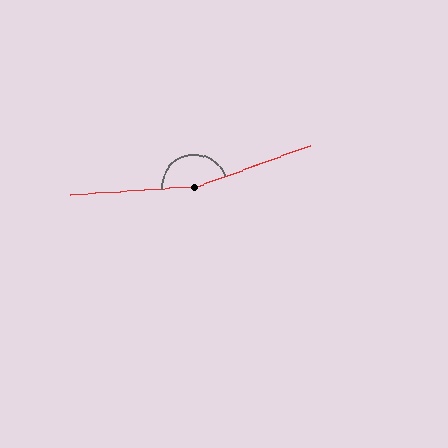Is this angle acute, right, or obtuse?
It is obtuse.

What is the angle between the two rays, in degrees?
Approximately 164 degrees.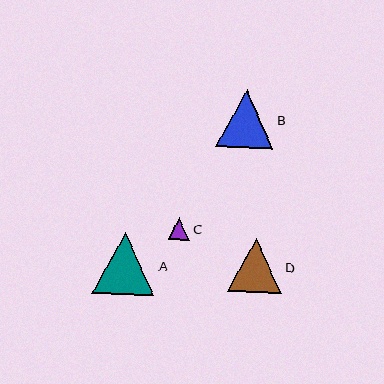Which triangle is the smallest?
Triangle C is the smallest with a size of approximately 22 pixels.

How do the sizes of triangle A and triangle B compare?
Triangle A and triangle B are approximately the same size.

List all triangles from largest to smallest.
From largest to smallest: A, B, D, C.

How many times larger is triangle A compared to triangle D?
Triangle A is approximately 1.2 times the size of triangle D.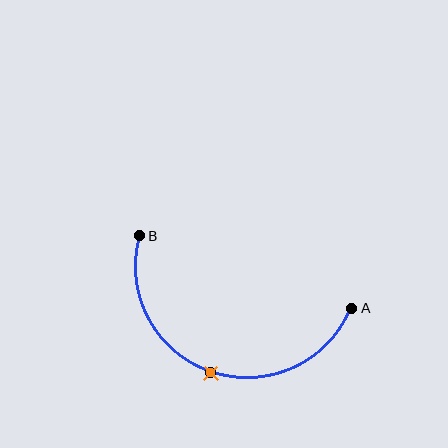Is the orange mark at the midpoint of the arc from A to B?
Yes. The orange mark lies on the arc at equal arc-length from both A and B — it is the arc midpoint.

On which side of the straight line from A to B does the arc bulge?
The arc bulges below the straight line connecting A and B.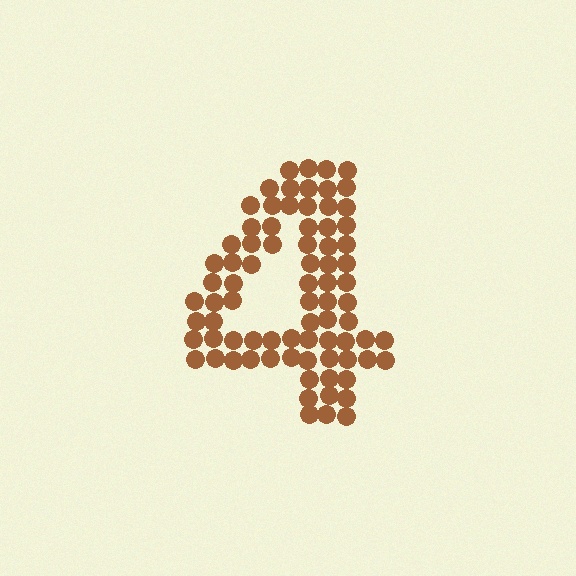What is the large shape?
The large shape is the digit 4.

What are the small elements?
The small elements are circles.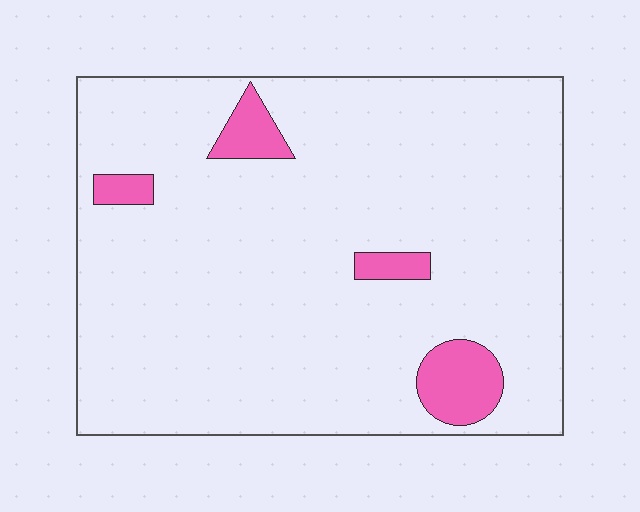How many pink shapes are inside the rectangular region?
4.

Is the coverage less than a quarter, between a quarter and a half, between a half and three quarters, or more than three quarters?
Less than a quarter.